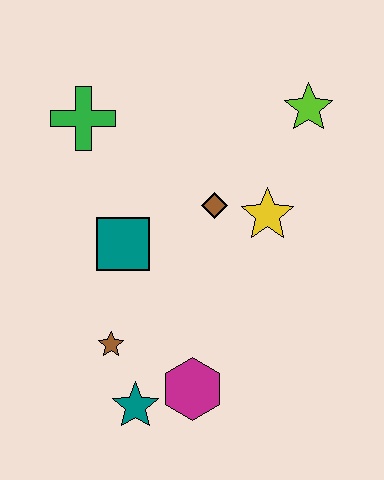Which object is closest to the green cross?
The teal square is closest to the green cross.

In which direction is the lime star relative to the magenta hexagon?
The lime star is above the magenta hexagon.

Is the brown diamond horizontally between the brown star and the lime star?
Yes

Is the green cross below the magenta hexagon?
No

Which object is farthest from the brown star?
The lime star is farthest from the brown star.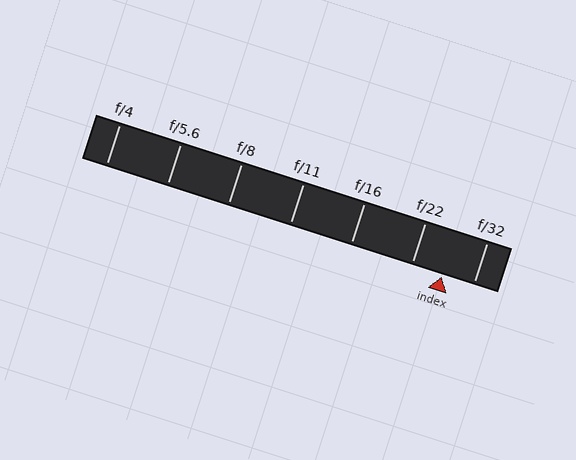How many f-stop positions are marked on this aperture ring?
There are 7 f-stop positions marked.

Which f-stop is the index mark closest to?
The index mark is closest to f/32.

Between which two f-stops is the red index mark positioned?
The index mark is between f/22 and f/32.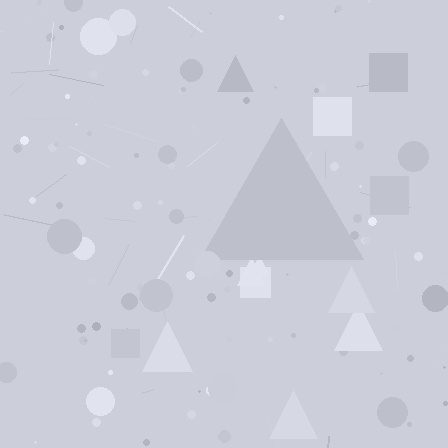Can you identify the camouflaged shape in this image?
The camouflaged shape is a triangle.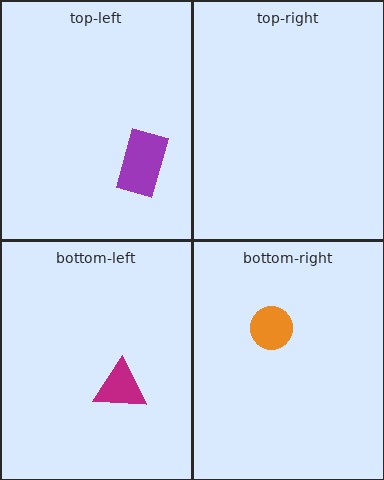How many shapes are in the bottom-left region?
1.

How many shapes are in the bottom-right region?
1.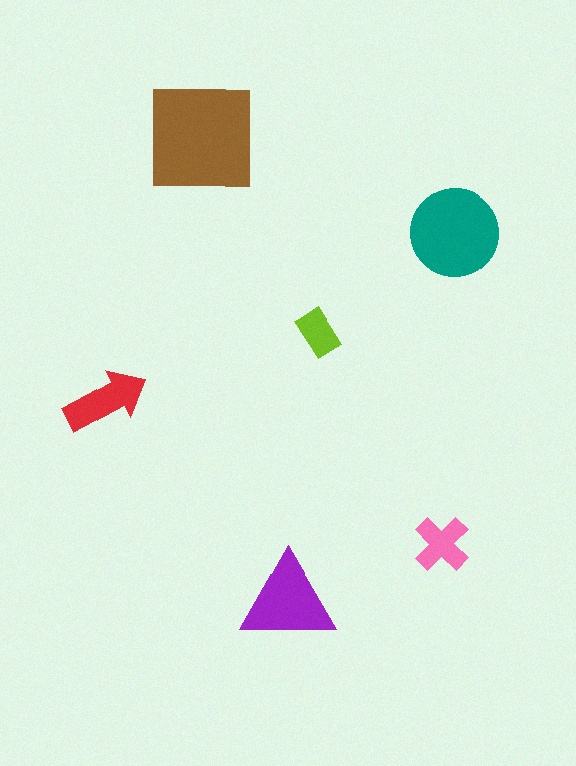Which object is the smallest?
The lime rectangle.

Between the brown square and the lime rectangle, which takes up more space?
The brown square.